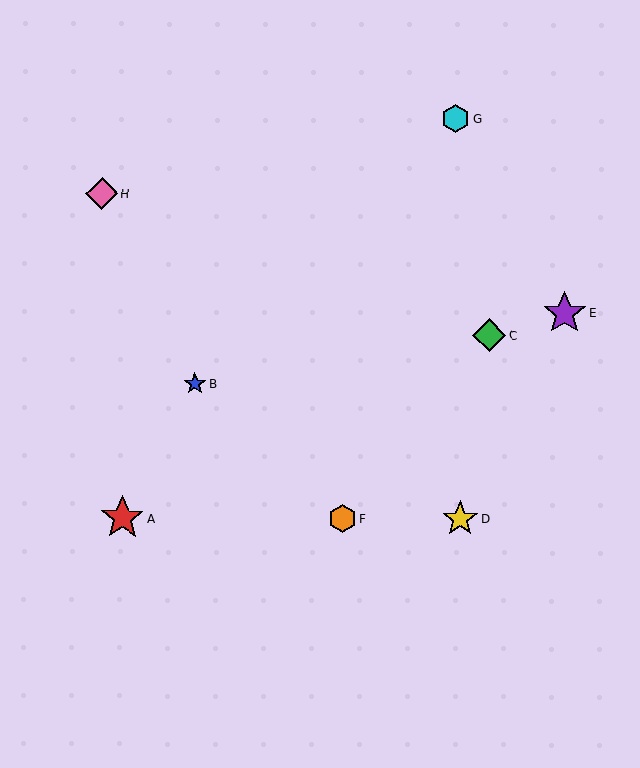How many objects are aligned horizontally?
3 objects (A, D, F) are aligned horizontally.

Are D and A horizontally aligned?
Yes, both are at y≈519.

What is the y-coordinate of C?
Object C is at y≈336.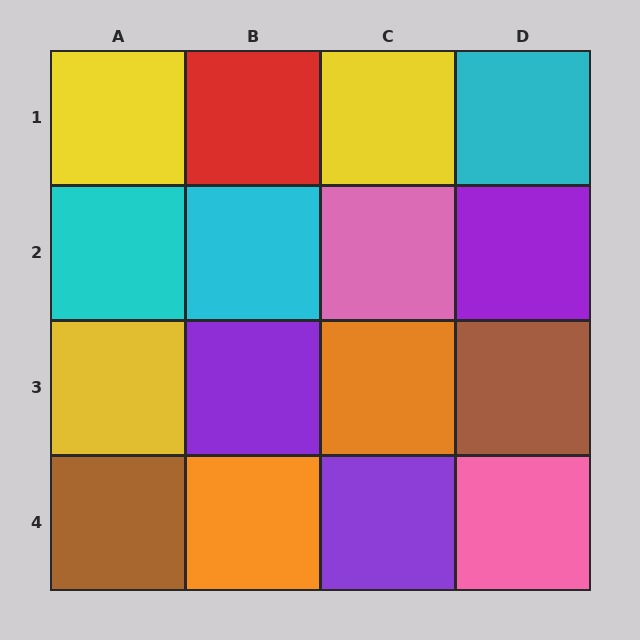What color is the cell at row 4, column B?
Orange.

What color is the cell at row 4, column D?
Pink.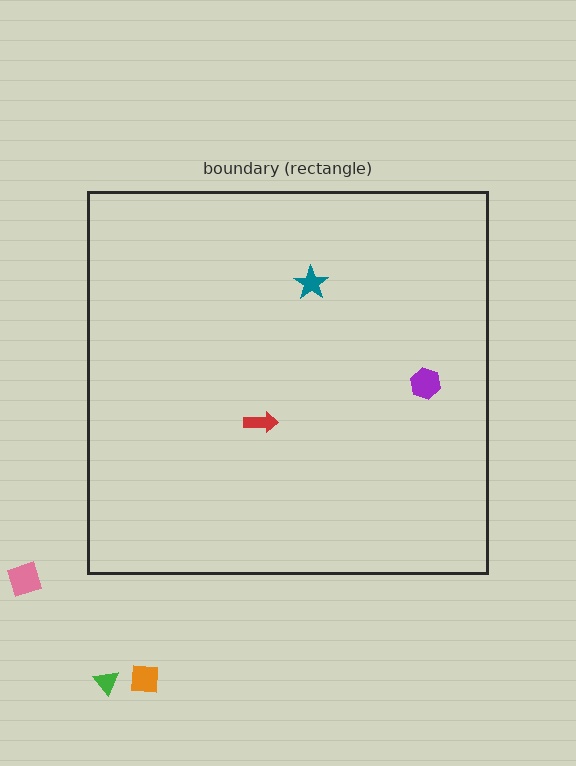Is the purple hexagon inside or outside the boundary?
Inside.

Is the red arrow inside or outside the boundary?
Inside.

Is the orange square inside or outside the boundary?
Outside.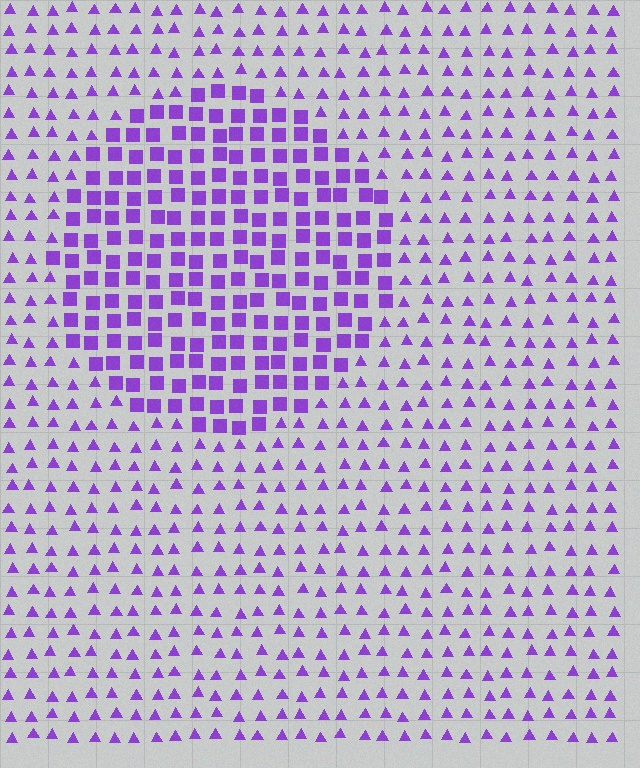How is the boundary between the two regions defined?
The boundary is defined by a change in element shape: squares inside vs. triangles outside. All elements share the same color and spacing.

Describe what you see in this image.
The image is filled with small purple elements arranged in a uniform grid. A circle-shaped region contains squares, while the surrounding area contains triangles. The boundary is defined purely by the change in element shape.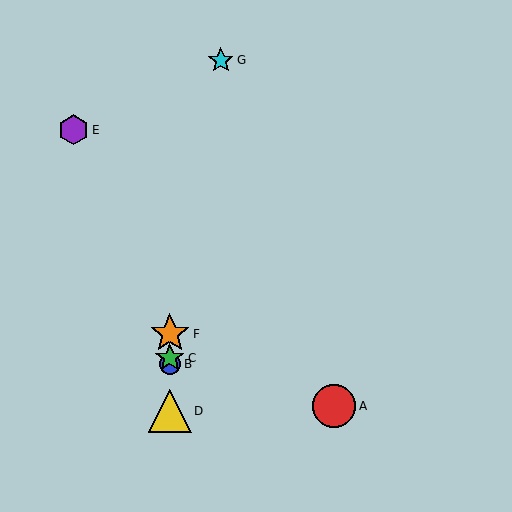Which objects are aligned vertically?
Objects B, C, D, F are aligned vertically.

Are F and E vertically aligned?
No, F is at x≈170 and E is at x≈74.